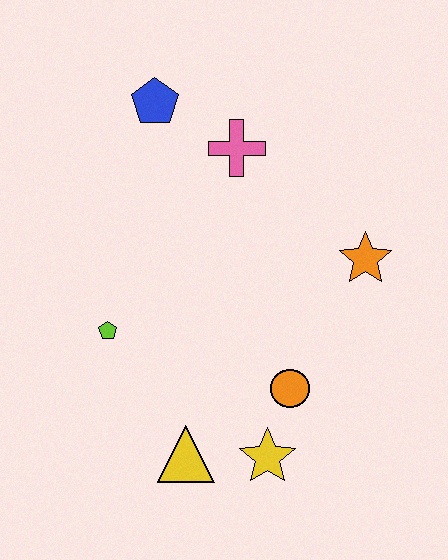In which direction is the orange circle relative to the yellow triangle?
The orange circle is to the right of the yellow triangle.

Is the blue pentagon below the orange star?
No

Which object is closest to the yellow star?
The orange circle is closest to the yellow star.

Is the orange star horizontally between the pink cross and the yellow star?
No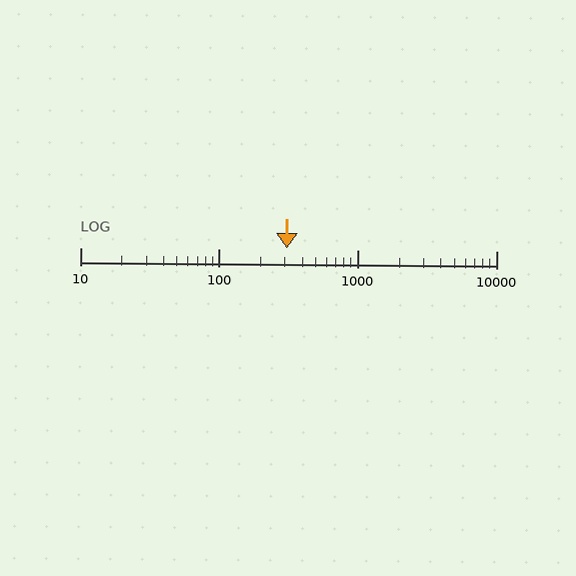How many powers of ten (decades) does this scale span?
The scale spans 3 decades, from 10 to 10000.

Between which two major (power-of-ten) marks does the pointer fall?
The pointer is between 100 and 1000.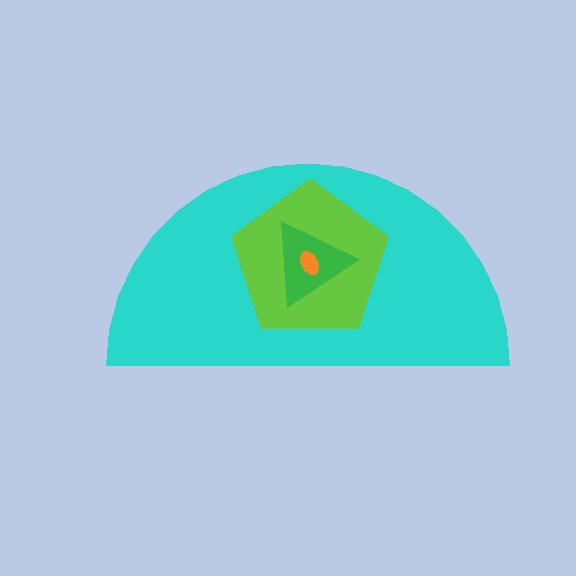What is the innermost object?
The orange ellipse.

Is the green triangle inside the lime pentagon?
Yes.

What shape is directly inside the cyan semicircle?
The lime pentagon.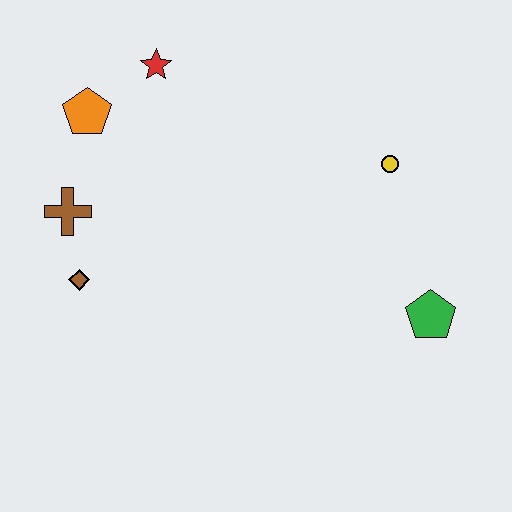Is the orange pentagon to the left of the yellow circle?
Yes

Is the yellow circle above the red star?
No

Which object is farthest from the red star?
The green pentagon is farthest from the red star.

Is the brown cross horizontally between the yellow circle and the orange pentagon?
No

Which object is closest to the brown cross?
The brown diamond is closest to the brown cross.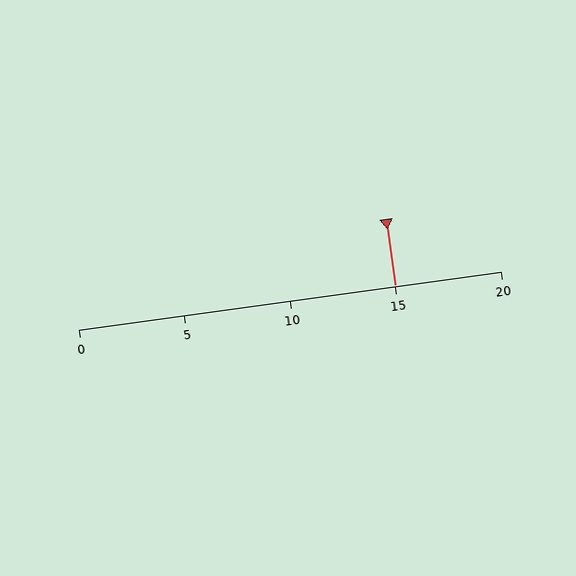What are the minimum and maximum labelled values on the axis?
The axis runs from 0 to 20.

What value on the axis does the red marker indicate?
The marker indicates approximately 15.